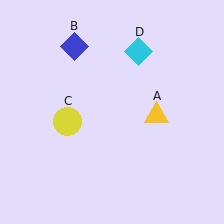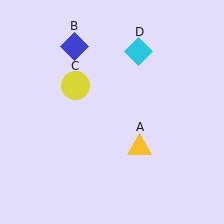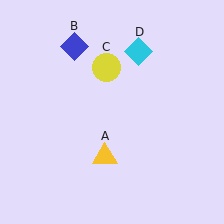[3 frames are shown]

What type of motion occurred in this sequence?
The yellow triangle (object A), yellow circle (object C) rotated clockwise around the center of the scene.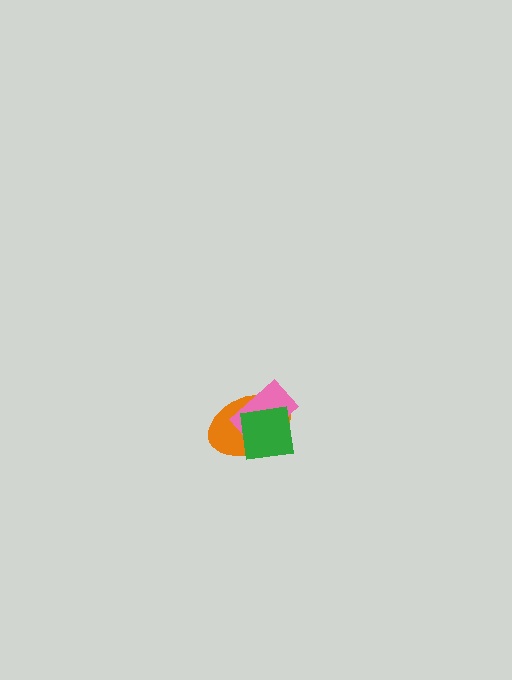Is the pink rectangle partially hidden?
Yes, it is partially covered by another shape.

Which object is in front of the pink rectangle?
The green square is in front of the pink rectangle.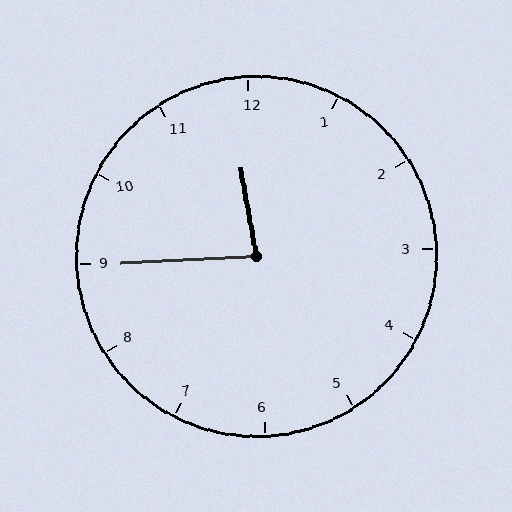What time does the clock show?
11:45.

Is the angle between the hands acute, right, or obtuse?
It is acute.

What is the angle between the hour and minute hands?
Approximately 82 degrees.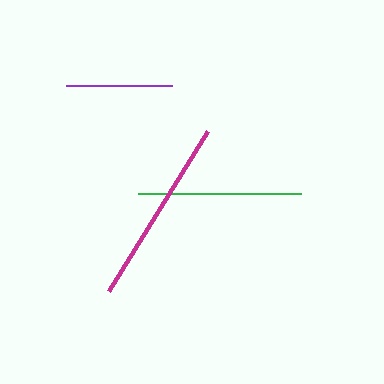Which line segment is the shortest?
The purple line is the shortest at approximately 106 pixels.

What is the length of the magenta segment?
The magenta segment is approximately 189 pixels long.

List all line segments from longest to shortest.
From longest to shortest: magenta, green, purple.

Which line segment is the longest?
The magenta line is the longest at approximately 189 pixels.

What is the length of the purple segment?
The purple segment is approximately 106 pixels long.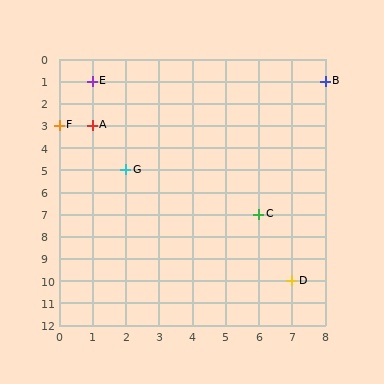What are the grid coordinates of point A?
Point A is at grid coordinates (1, 3).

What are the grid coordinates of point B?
Point B is at grid coordinates (8, 1).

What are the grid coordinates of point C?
Point C is at grid coordinates (6, 7).